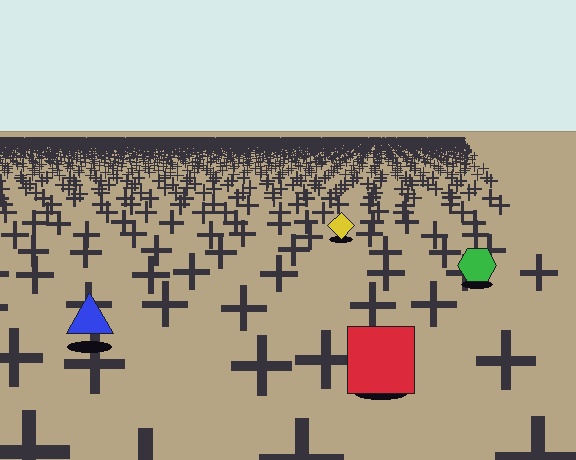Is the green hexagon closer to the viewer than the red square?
No. The red square is closer — you can tell from the texture gradient: the ground texture is coarser near it.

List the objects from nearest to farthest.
From nearest to farthest: the red square, the blue triangle, the green hexagon, the yellow diamond.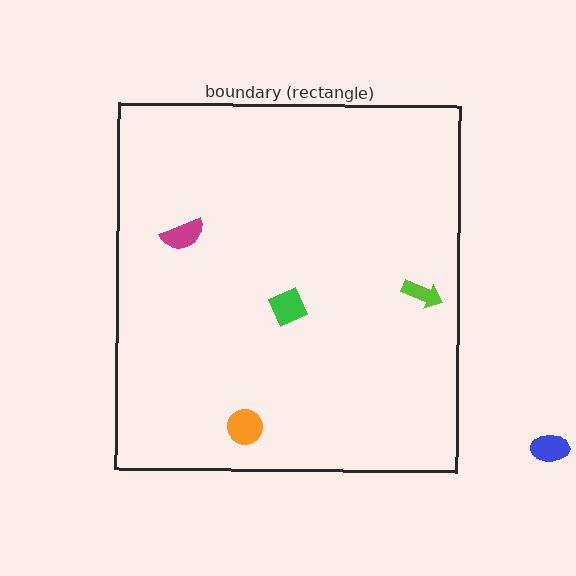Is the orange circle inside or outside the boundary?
Inside.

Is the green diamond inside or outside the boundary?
Inside.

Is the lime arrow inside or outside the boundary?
Inside.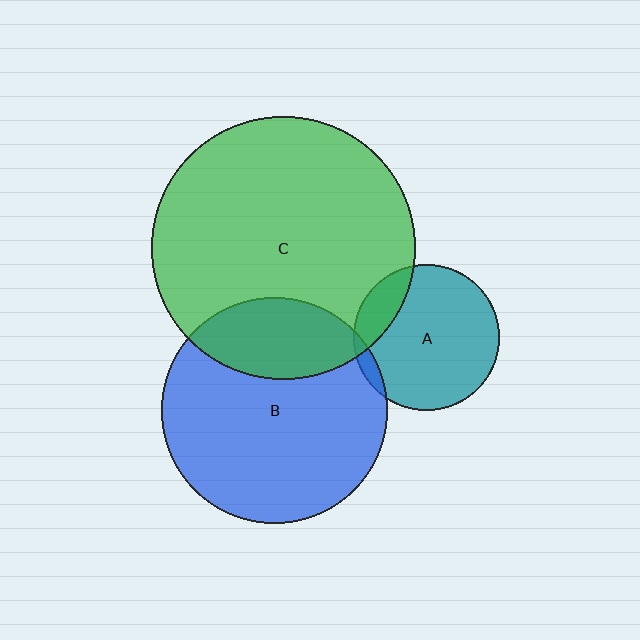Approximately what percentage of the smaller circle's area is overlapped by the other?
Approximately 15%.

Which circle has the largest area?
Circle C (green).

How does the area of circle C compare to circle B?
Approximately 1.3 times.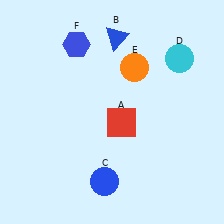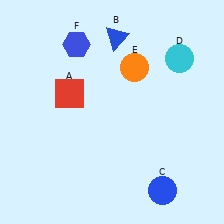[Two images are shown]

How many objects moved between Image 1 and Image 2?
2 objects moved between the two images.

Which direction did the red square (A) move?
The red square (A) moved left.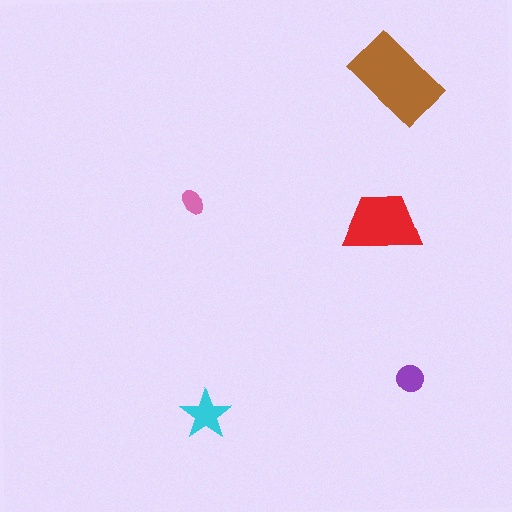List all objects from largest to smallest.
The brown rectangle, the red trapezoid, the cyan star, the purple circle, the pink ellipse.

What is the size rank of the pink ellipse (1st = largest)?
5th.